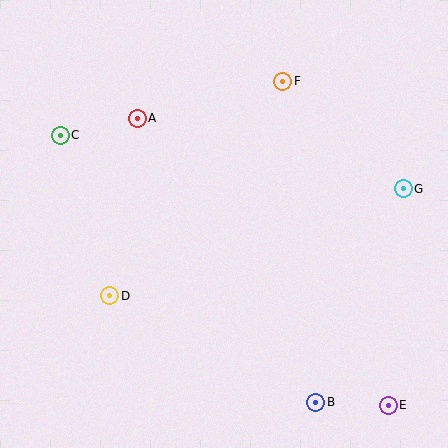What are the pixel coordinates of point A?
Point A is at (137, 118).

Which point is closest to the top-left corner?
Point C is closest to the top-left corner.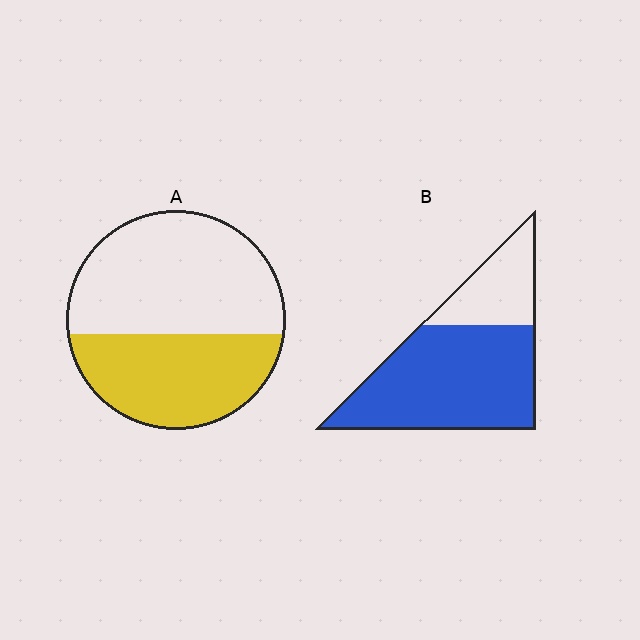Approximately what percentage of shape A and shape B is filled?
A is approximately 40% and B is approximately 75%.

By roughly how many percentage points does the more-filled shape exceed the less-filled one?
By roughly 30 percentage points (B over A).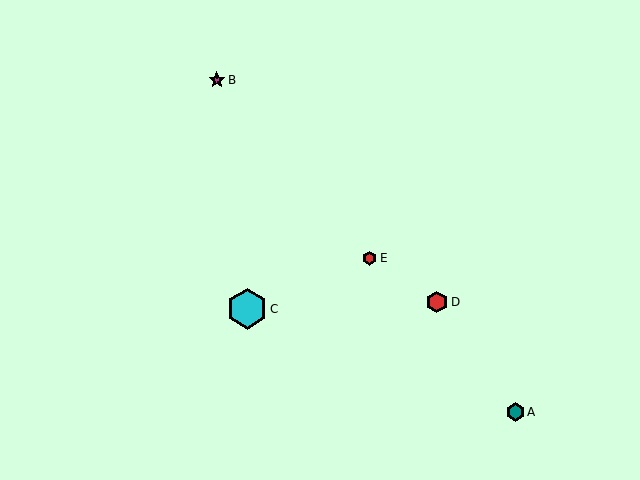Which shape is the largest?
The cyan hexagon (labeled C) is the largest.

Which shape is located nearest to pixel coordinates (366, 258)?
The red hexagon (labeled E) at (370, 258) is nearest to that location.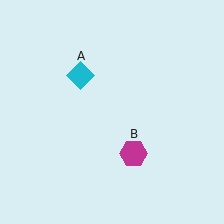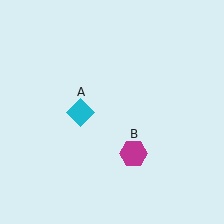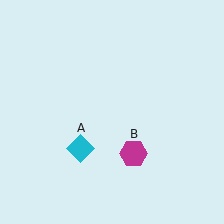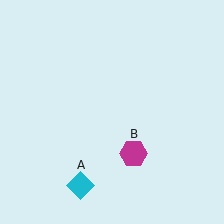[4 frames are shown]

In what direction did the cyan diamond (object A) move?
The cyan diamond (object A) moved down.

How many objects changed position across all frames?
1 object changed position: cyan diamond (object A).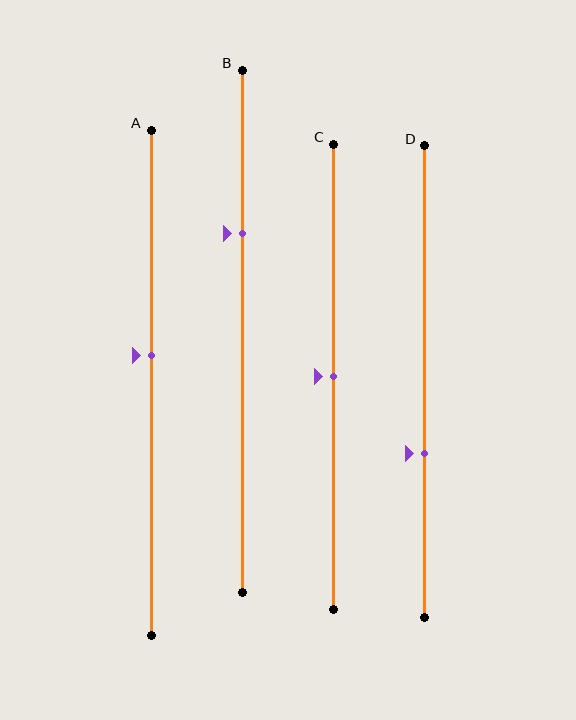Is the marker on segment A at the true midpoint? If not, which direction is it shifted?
No, the marker on segment A is shifted upward by about 5% of the segment length.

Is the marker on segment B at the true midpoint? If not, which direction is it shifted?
No, the marker on segment B is shifted upward by about 19% of the segment length.